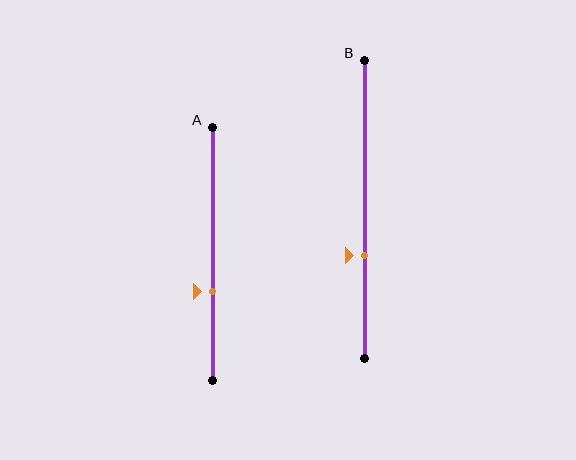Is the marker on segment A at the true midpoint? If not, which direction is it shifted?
No, the marker on segment A is shifted downward by about 15% of the segment length.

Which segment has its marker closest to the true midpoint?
Segment A has its marker closest to the true midpoint.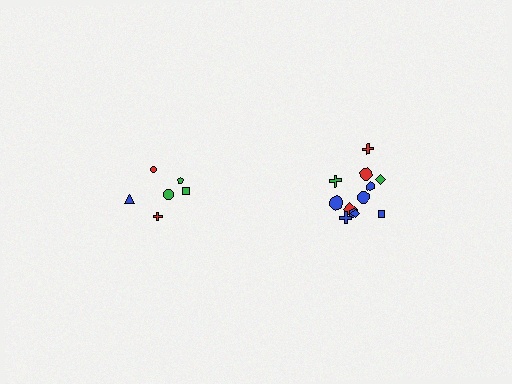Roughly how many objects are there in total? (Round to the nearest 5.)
Roughly 20 objects in total.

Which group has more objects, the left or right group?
The right group.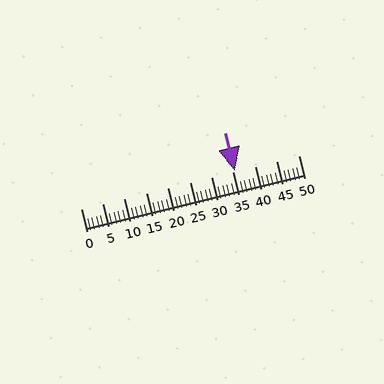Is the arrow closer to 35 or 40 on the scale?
The arrow is closer to 35.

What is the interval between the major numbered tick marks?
The major tick marks are spaced 5 units apart.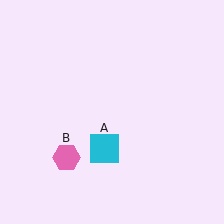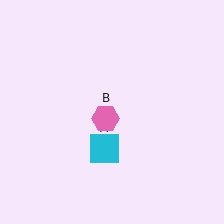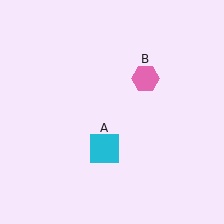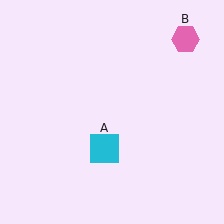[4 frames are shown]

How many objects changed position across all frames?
1 object changed position: pink hexagon (object B).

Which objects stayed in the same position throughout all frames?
Cyan square (object A) remained stationary.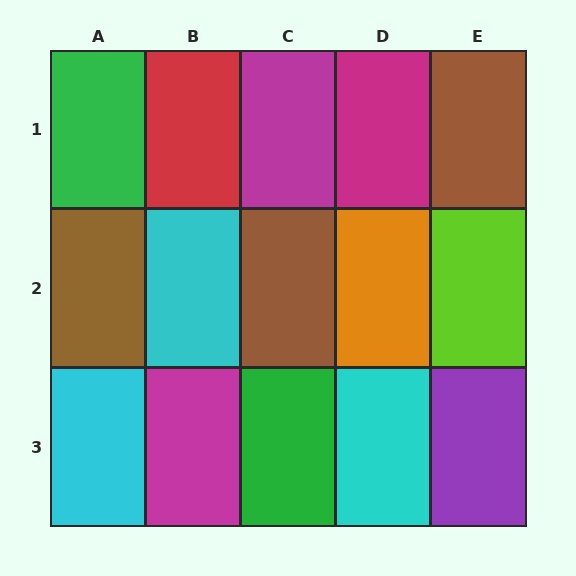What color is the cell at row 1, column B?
Red.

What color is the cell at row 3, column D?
Cyan.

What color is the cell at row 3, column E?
Purple.